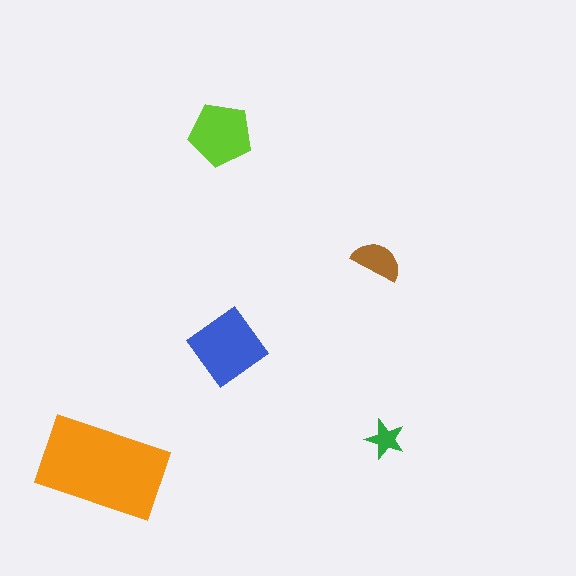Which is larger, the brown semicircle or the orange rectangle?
The orange rectangle.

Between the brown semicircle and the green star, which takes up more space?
The brown semicircle.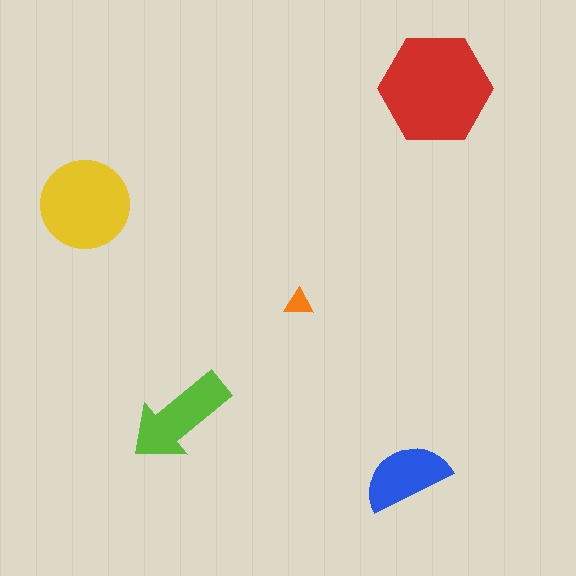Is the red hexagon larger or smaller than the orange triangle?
Larger.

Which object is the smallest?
The orange triangle.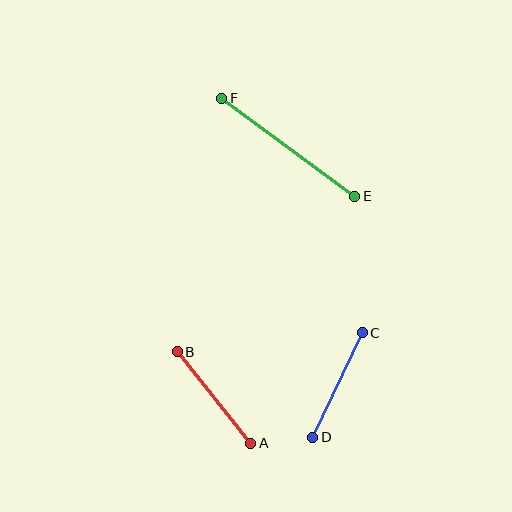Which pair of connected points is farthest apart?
Points E and F are farthest apart.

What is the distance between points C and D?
The distance is approximately 116 pixels.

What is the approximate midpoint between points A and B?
The midpoint is at approximately (214, 397) pixels.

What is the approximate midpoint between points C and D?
The midpoint is at approximately (337, 385) pixels.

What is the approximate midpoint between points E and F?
The midpoint is at approximately (288, 147) pixels.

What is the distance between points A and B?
The distance is approximately 117 pixels.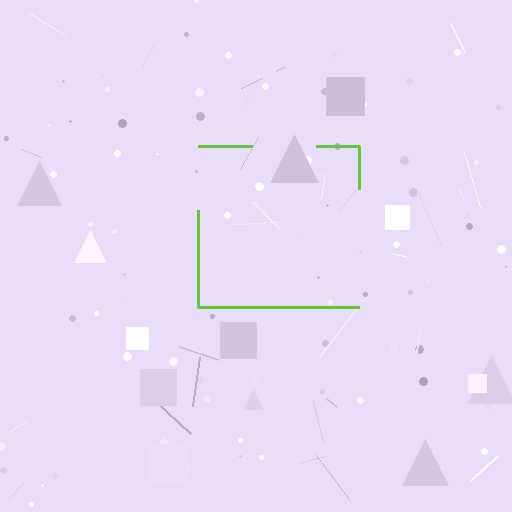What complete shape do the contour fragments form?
The contour fragments form a square.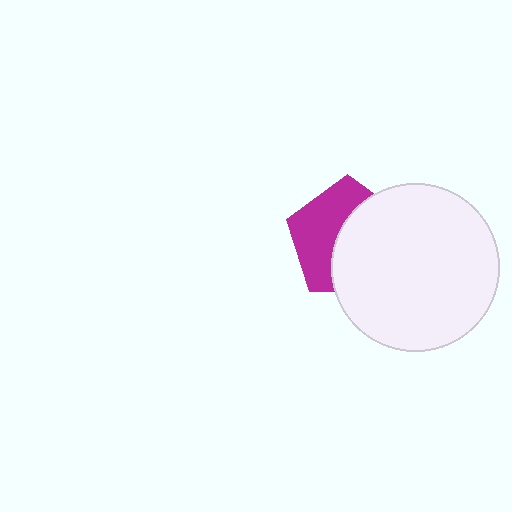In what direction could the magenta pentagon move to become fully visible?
The magenta pentagon could move left. That would shift it out from behind the white circle entirely.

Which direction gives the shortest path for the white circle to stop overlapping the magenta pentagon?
Moving right gives the shortest separation.